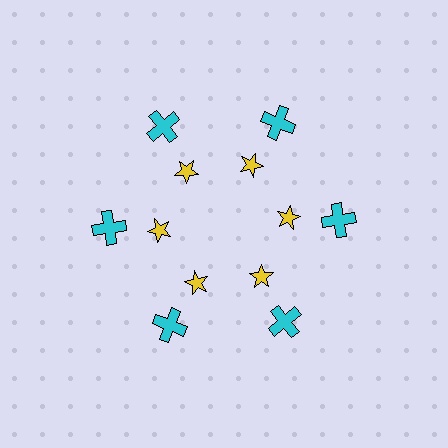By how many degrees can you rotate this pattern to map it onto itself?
The pattern maps onto itself every 60 degrees of rotation.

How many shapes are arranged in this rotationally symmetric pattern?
There are 12 shapes, arranged in 6 groups of 2.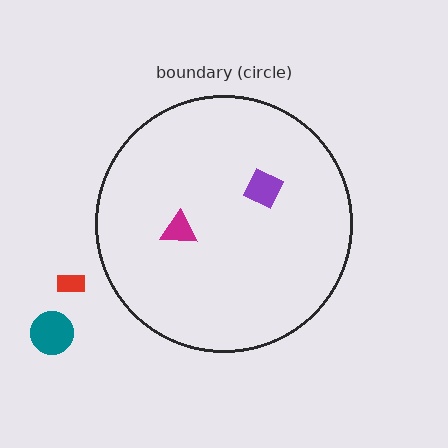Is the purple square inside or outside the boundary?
Inside.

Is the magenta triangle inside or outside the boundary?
Inside.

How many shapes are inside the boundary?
2 inside, 2 outside.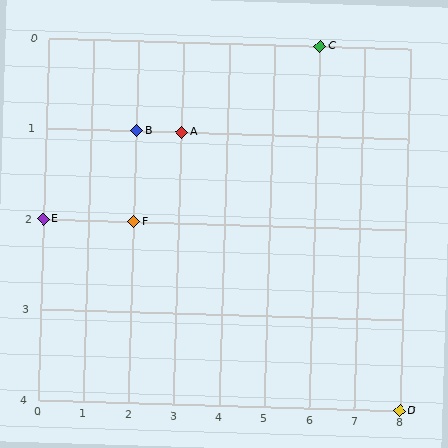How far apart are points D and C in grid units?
Points D and C are 2 columns and 4 rows apart (about 4.5 grid units diagonally).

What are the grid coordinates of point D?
Point D is at grid coordinates (8, 4).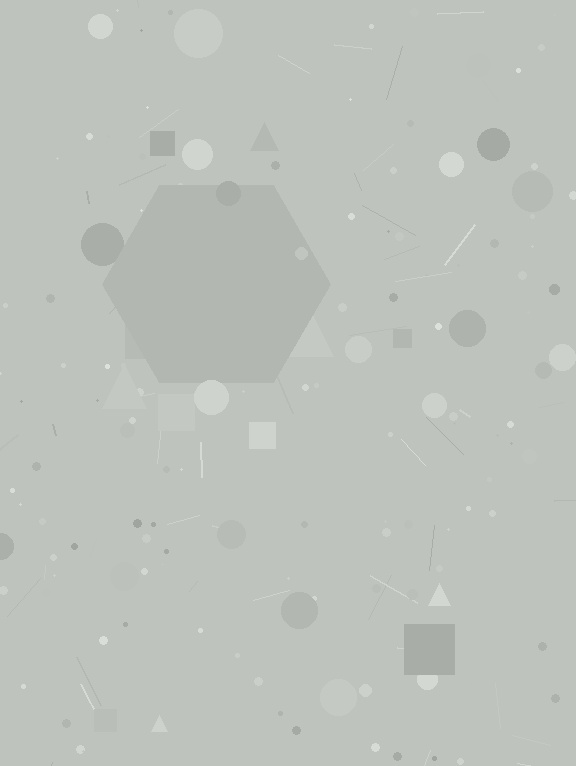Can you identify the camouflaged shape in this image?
The camouflaged shape is a hexagon.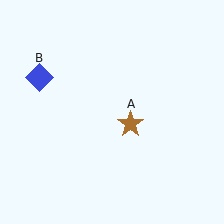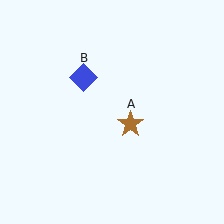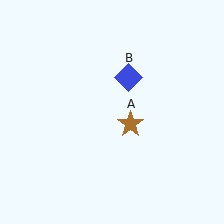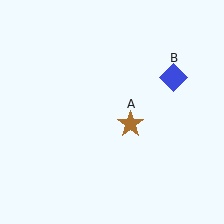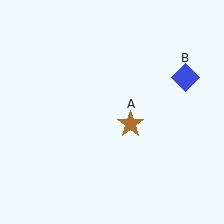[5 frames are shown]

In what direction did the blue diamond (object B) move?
The blue diamond (object B) moved right.